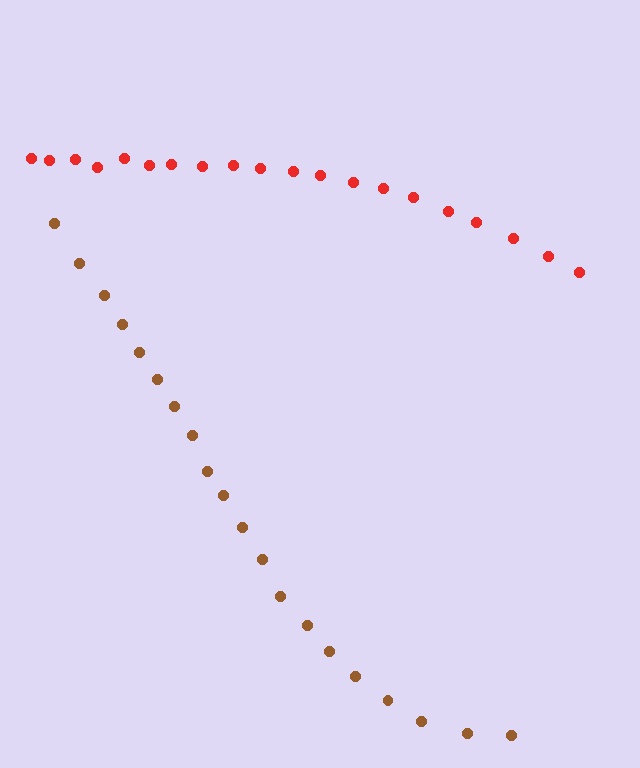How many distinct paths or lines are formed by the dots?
There are 2 distinct paths.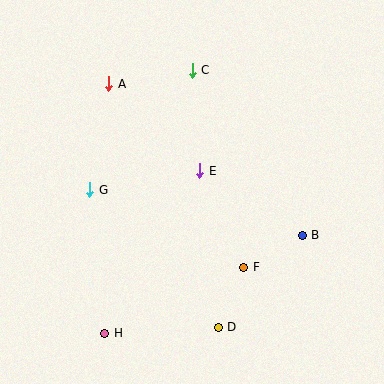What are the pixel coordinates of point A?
Point A is at (109, 84).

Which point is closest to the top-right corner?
Point C is closest to the top-right corner.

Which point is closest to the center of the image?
Point E at (200, 171) is closest to the center.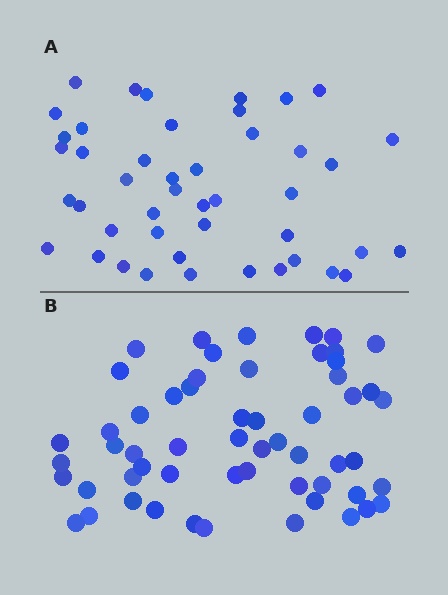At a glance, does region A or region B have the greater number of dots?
Region B (the bottom region) has more dots.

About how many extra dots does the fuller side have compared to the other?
Region B has roughly 12 or so more dots than region A.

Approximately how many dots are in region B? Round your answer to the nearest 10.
About 60 dots. (The exact count is 57, which rounds to 60.)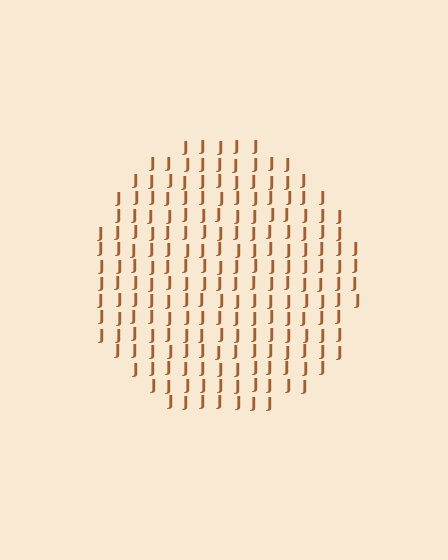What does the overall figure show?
The overall figure shows a circle.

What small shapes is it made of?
It is made of small letter J's.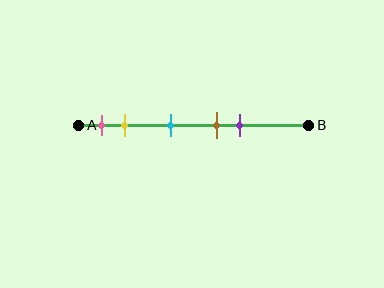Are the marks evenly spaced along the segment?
No, the marks are not evenly spaced.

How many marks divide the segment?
There are 5 marks dividing the segment.